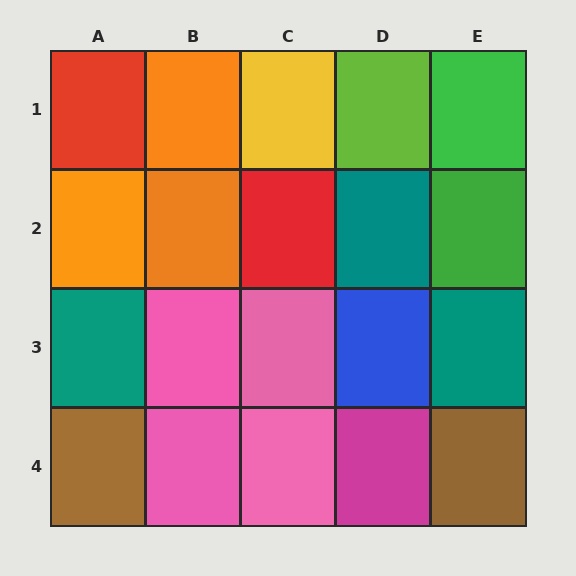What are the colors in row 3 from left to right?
Teal, pink, pink, blue, teal.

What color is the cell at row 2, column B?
Orange.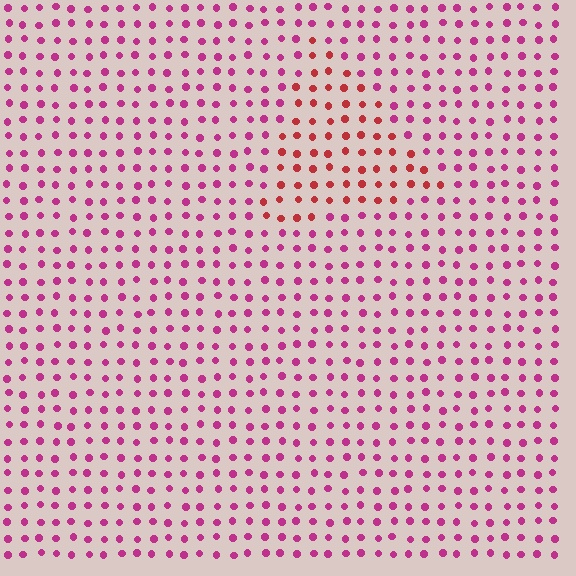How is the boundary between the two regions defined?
The boundary is defined purely by a slight shift in hue (about 35 degrees). Spacing, size, and orientation are identical on both sides.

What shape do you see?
I see a triangle.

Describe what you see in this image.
The image is filled with small magenta elements in a uniform arrangement. A triangle-shaped region is visible where the elements are tinted to a slightly different hue, forming a subtle color boundary.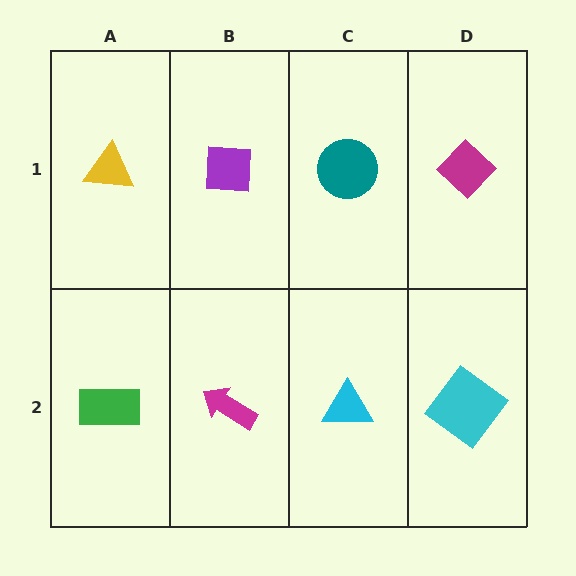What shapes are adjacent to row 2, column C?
A teal circle (row 1, column C), a magenta arrow (row 2, column B), a cyan diamond (row 2, column D).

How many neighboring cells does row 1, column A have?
2.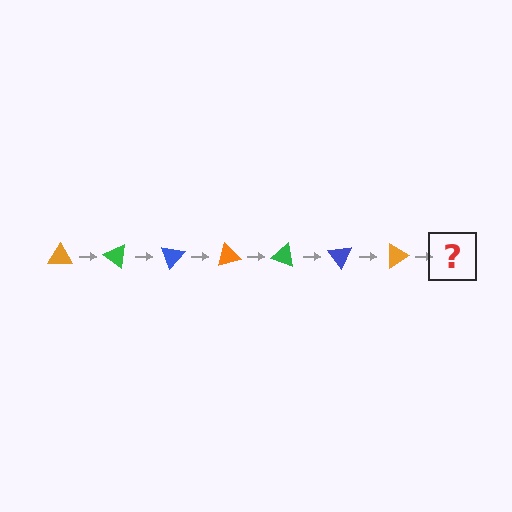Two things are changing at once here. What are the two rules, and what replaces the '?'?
The two rules are that it rotates 35 degrees each step and the color cycles through orange, green, and blue. The '?' should be a green triangle, rotated 245 degrees from the start.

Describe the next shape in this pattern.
It should be a green triangle, rotated 245 degrees from the start.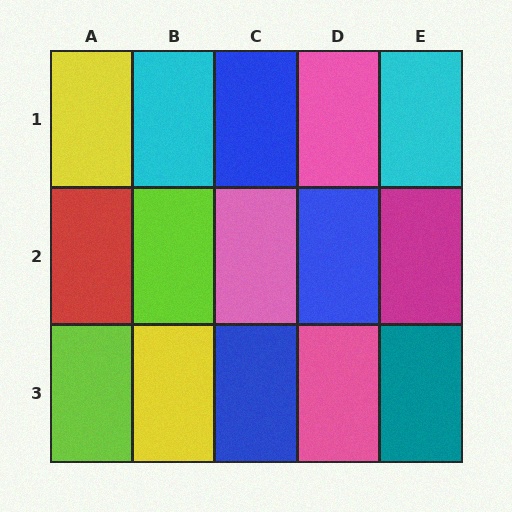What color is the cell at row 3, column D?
Pink.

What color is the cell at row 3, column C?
Blue.